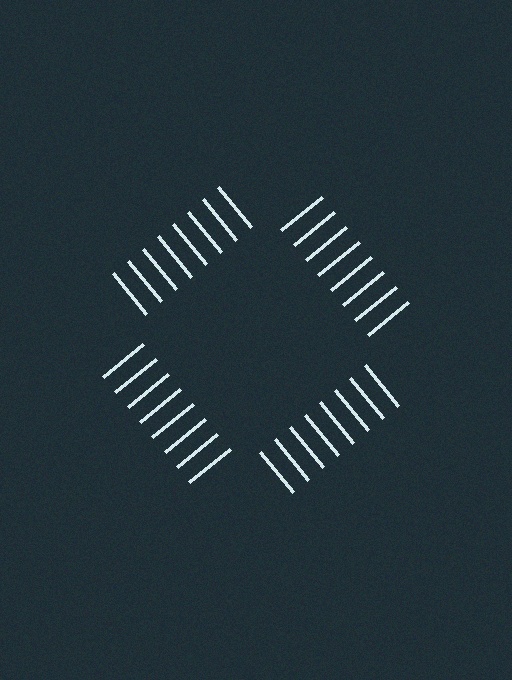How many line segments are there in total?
32 — 8 along each of the 4 edges.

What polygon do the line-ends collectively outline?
An illusory square — the line segments terminate on its edges but no continuous stroke is drawn.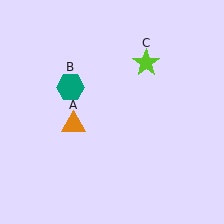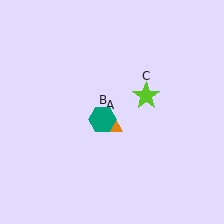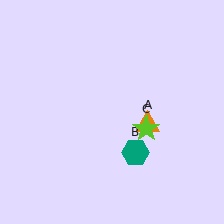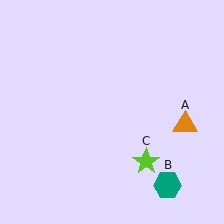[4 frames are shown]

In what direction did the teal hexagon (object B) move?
The teal hexagon (object B) moved down and to the right.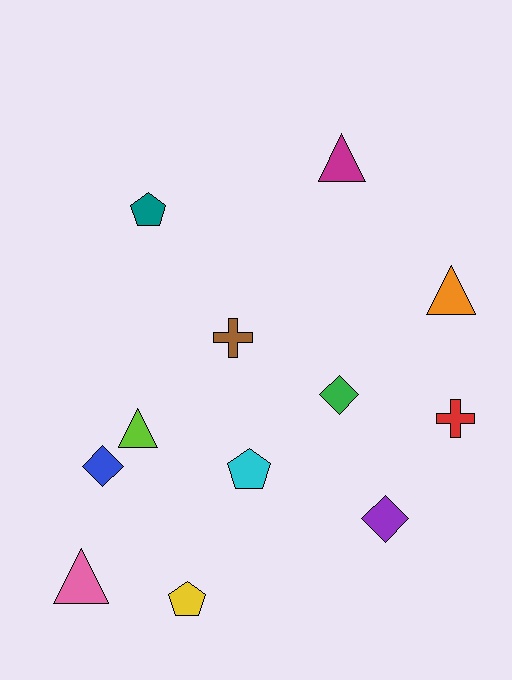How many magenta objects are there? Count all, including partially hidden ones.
There is 1 magenta object.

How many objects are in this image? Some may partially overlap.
There are 12 objects.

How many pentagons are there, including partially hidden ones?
There are 3 pentagons.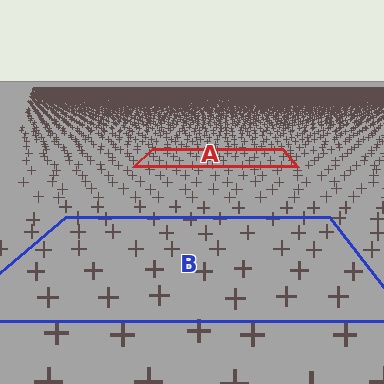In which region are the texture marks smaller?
The texture marks are smaller in region A, because it is farther away.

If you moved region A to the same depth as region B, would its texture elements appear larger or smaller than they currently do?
They would appear larger. At a closer depth, the same texture elements are projected at a bigger on-screen size.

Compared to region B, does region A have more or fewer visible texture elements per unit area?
Region A has more texture elements per unit area — they are packed more densely because it is farther away.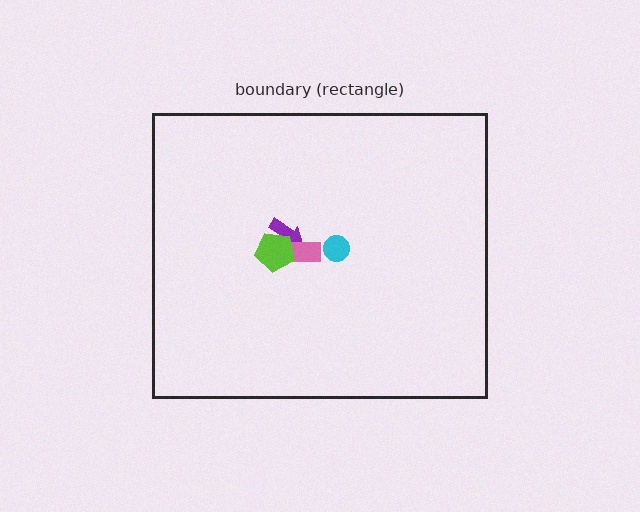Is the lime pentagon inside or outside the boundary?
Inside.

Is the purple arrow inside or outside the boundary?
Inside.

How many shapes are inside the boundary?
4 inside, 0 outside.